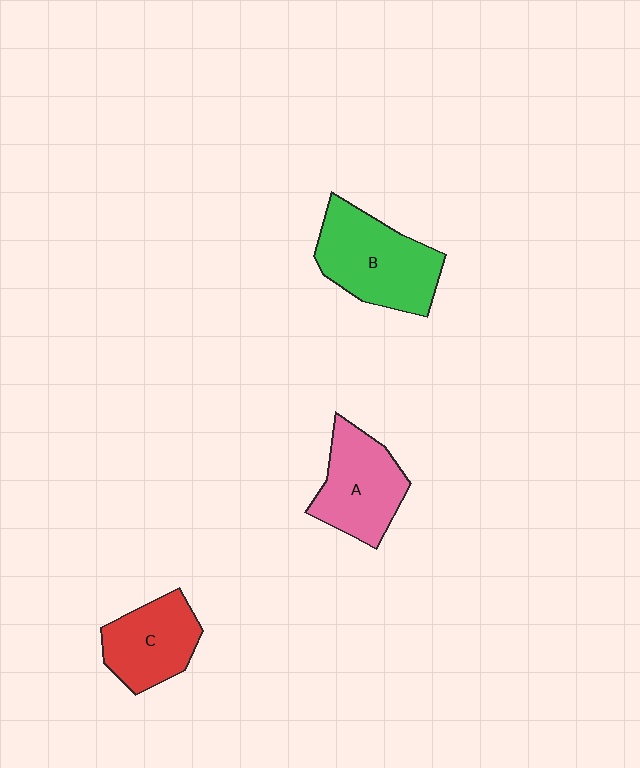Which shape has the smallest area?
Shape C (red).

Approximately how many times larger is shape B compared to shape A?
Approximately 1.2 times.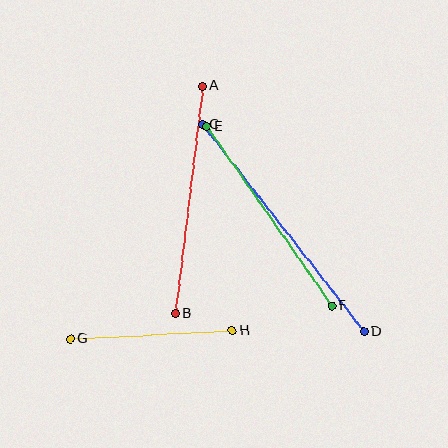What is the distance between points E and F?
The distance is approximately 218 pixels.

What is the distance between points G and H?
The distance is approximately 162 pixels.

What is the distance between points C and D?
The distance is approximately 263 pixels.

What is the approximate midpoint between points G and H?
The midpoint is at approximately (151, 334) pixels.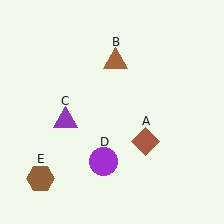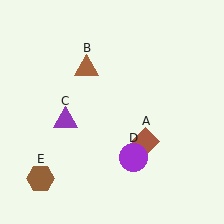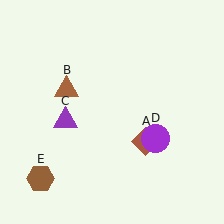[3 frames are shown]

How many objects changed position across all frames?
2 objects changed position: brown triangle (object B), purple circle (object D).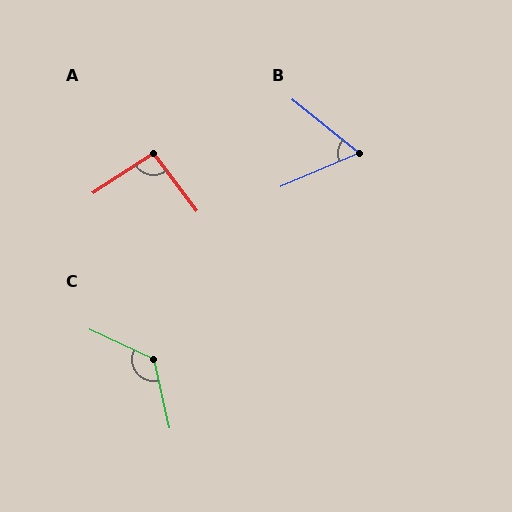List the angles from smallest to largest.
B (62°), A (94°), C (127°).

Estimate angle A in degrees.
Approximately 94 degrees.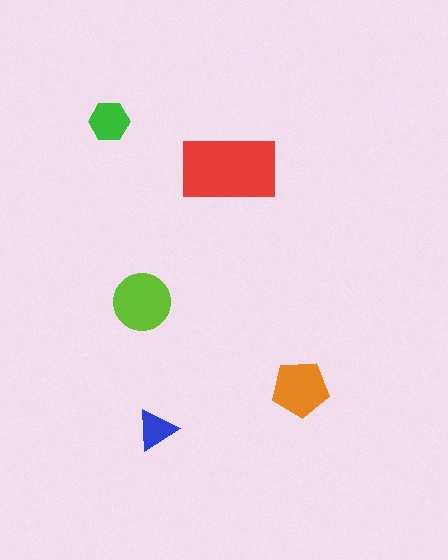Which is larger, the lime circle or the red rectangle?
The red rectangle.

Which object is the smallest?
The blue triangle.